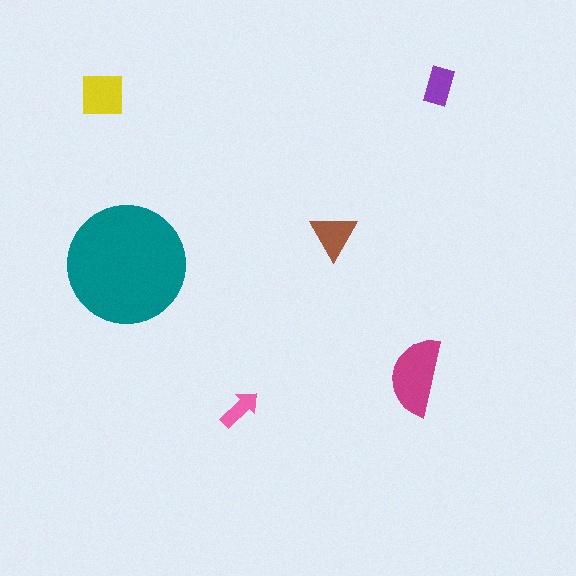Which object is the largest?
The teal circle.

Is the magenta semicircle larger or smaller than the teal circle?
Smaller.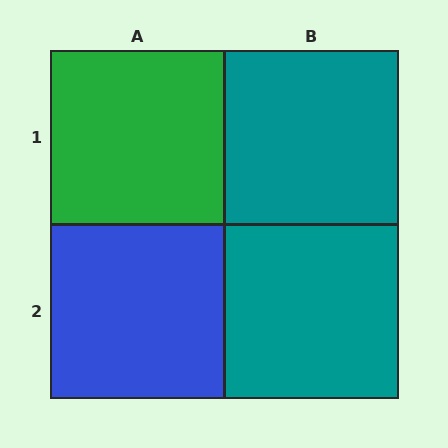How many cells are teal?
2 cells are teal.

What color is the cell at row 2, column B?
Teal.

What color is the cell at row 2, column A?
Blue.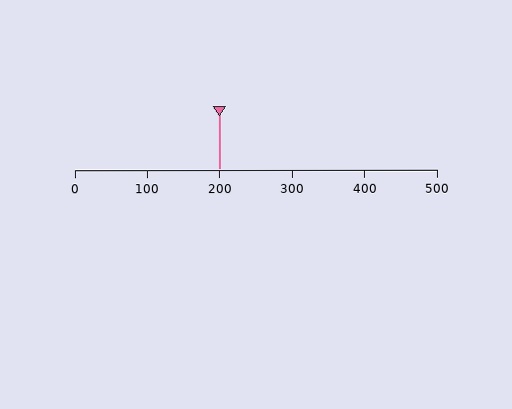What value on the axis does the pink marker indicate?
The marker indicates approximately 200.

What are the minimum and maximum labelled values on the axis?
The axis runs from 0 to 500.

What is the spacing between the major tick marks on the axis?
The major ticks are spaced 100 apart.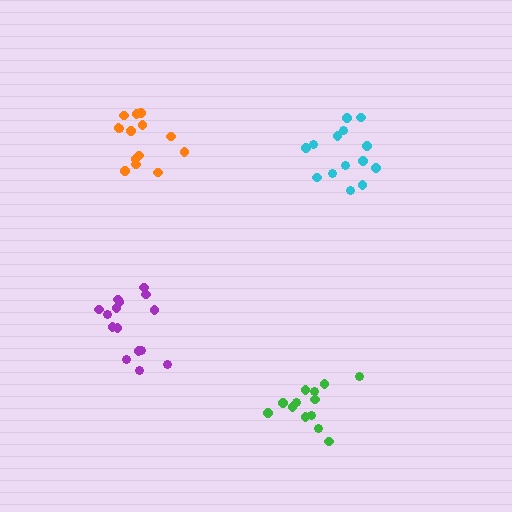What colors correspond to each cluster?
The clusters are colored: green, purple, orange, cyan.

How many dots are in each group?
Group 1: 13 dots, Group 2: 15 dots, Group 3: 14 dots, Group 4: 14 dots (56 total).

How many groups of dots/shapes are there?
There are 4 groups.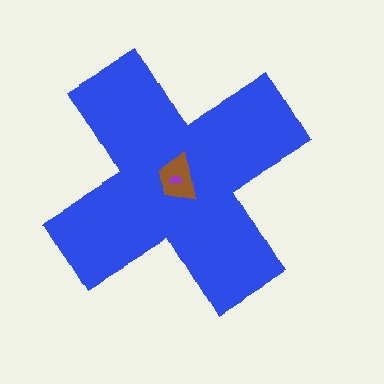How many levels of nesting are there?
3.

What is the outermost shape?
The blue cross.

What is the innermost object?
The purple semicircle.